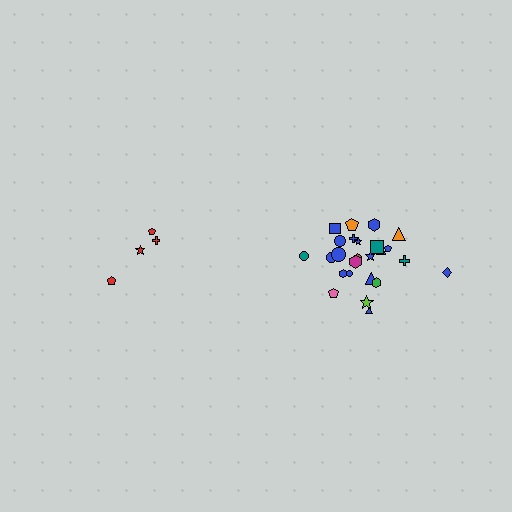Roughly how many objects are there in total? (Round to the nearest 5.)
Roughly 30 objects in total.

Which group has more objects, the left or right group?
The right group.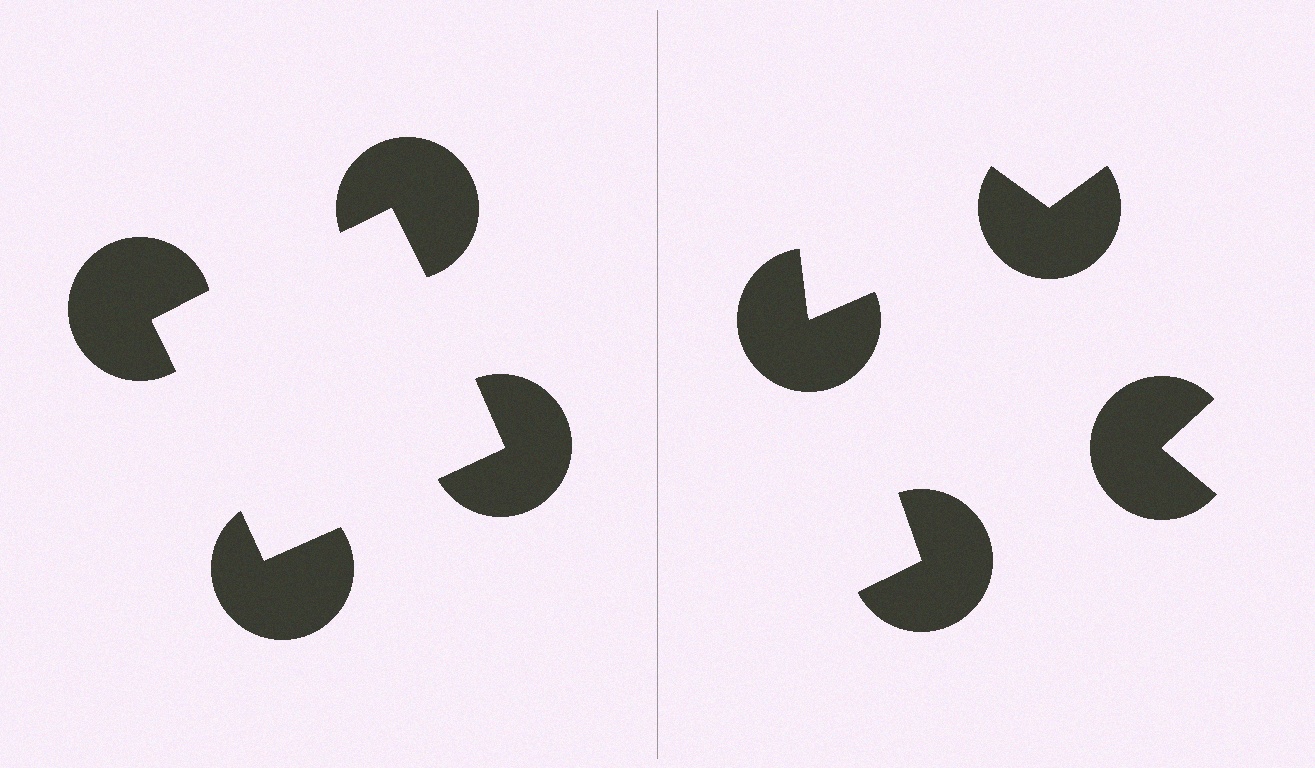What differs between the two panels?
The pac-man discs are positioned identically on both sides; only the wedge orientations differ. On the left they align to a square; on the right they are misaligned.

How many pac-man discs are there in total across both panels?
8 — 4 on each side.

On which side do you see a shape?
An illusory square appears on the left side. On the right side the wedge cuts are rotated, so no coherent shape forms.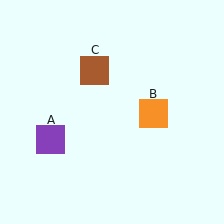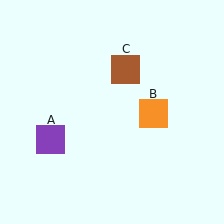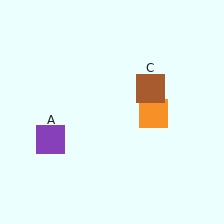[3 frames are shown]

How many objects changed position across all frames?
1 object changed position: brown square (object C).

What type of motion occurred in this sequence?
The brown square (object C) rotated clockwise around the center of the scene.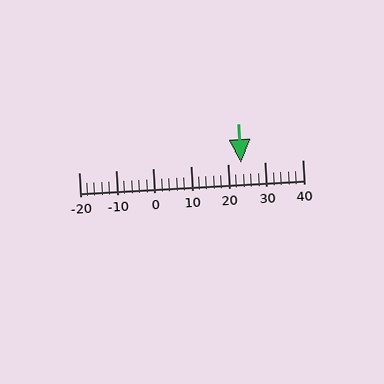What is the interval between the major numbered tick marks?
The major tick marks are spaced 10 units apart.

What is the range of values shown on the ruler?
The ruler shows values from -20 to 40.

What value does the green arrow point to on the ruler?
The green arrow points to approximately 24.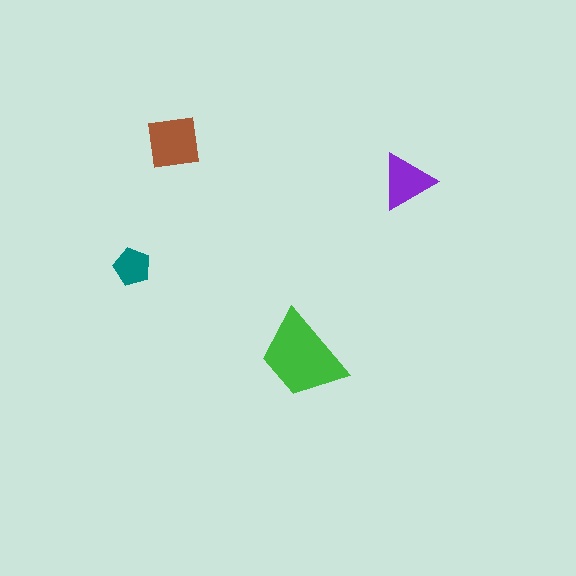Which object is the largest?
The green trapezoid.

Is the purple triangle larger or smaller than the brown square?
Smaller.